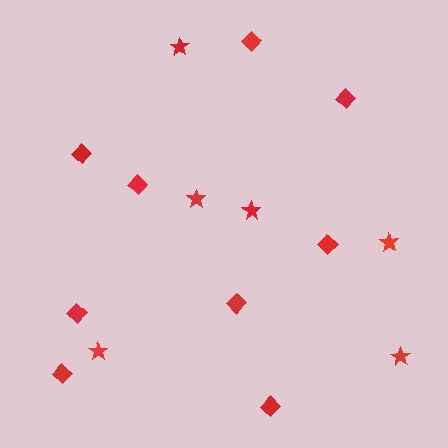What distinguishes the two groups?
There are 2 groups: one group of stars (6) and one group of diamonds (9).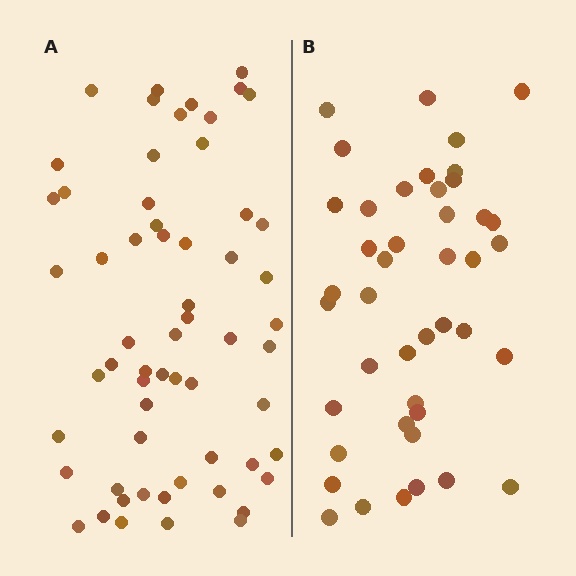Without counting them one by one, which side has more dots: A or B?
Region A (the left region) has more dots.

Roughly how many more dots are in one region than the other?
Region A has approximately 15 more dots than region B.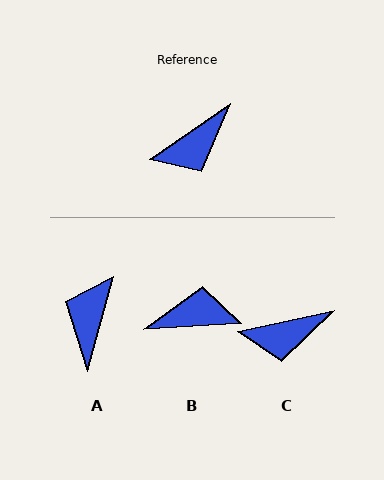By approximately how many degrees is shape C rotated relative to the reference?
Approximately 22 degrees clockwise.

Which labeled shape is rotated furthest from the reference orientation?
B, about 149 degrees away.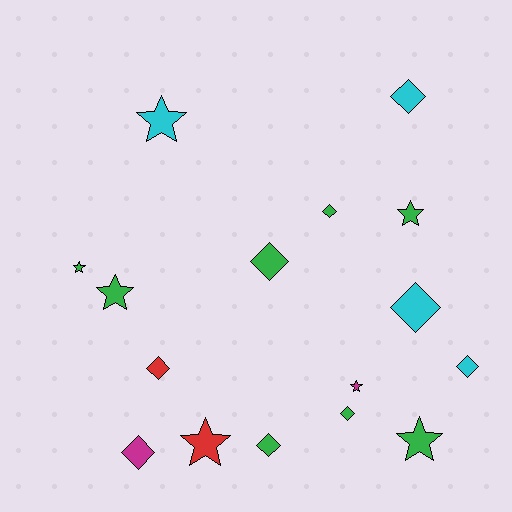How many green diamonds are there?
There are 4 green diamonds.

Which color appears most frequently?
Green, with 8 objects.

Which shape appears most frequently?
Diamond, with 9 objects.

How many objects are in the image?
There are 16 objects.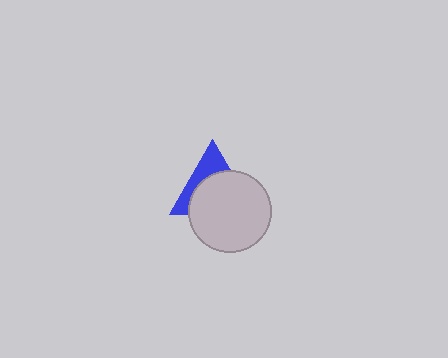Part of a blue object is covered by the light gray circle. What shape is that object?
It is a triangle.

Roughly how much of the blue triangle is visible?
A small part of it is visible (roughly 36%).